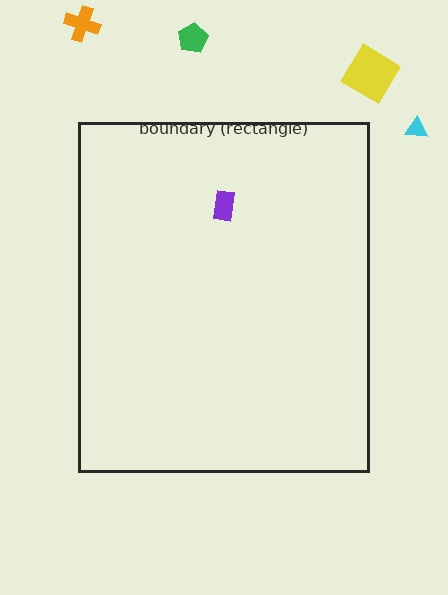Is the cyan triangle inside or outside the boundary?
Outside.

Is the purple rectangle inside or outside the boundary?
Inside.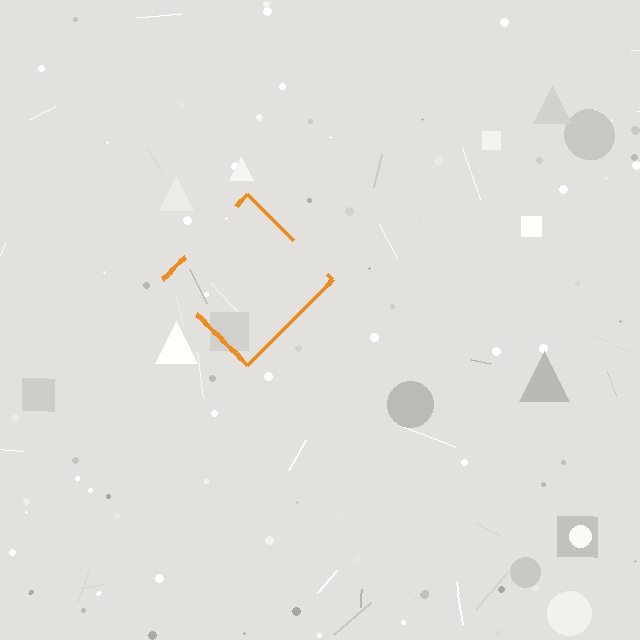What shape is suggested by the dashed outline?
The dashed outline suggests a diamond.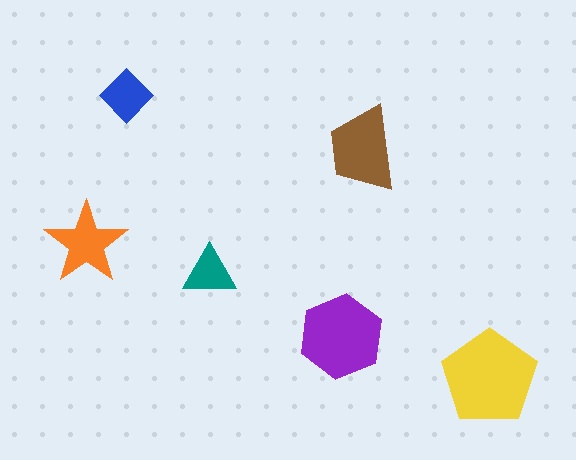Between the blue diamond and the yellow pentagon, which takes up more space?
The yellow pentagon.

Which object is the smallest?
The teal triangle.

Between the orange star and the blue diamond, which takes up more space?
The orange star.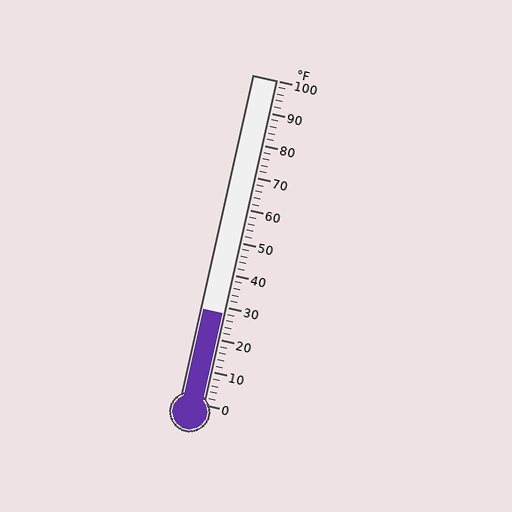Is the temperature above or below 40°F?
The temperature is below 40°F.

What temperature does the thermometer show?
The thermometer shows approximately 28°F.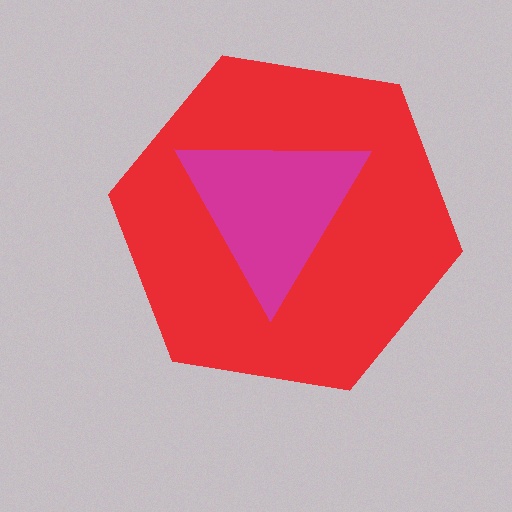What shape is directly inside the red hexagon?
The magenta triangle.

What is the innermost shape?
The magenta triangle.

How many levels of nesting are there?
2.